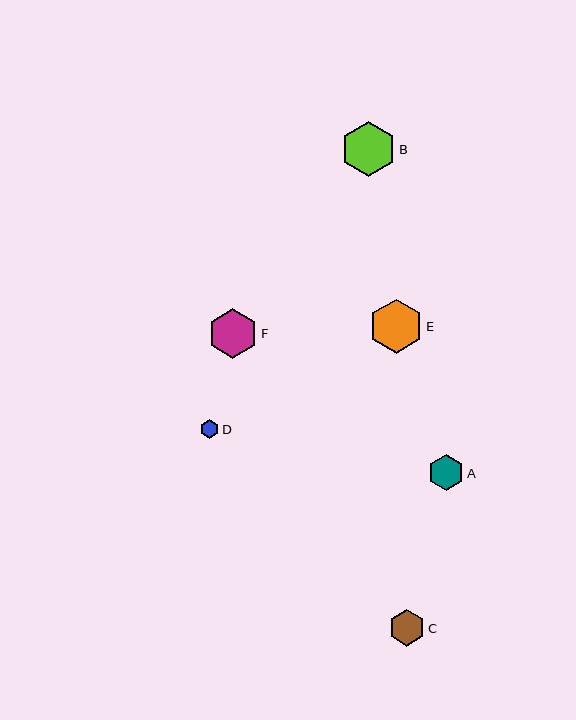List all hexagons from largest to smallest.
From largest to smallest: B, E, F, C, A, D.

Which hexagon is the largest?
Hexagon B is the largest with a size of approximately 55 pixels.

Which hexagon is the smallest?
Hexagon D is the smallest with a size of approximately 19 pixels.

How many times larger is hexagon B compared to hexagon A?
Hexagon B is approximately 1.5 times the size of hexagon A.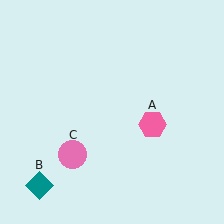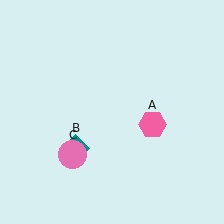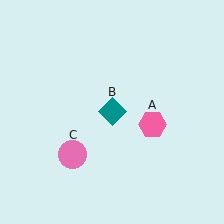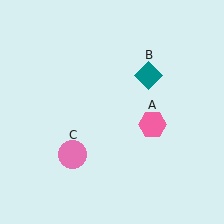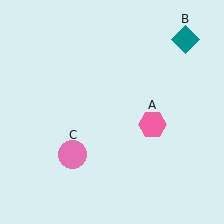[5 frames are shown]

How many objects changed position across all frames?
1 object changed position: teal diamond (object B).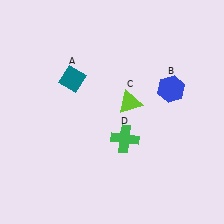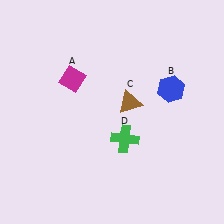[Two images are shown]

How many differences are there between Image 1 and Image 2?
There are 2 differences between the two images.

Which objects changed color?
A changed from teal to magenta. C changed from lime to brown.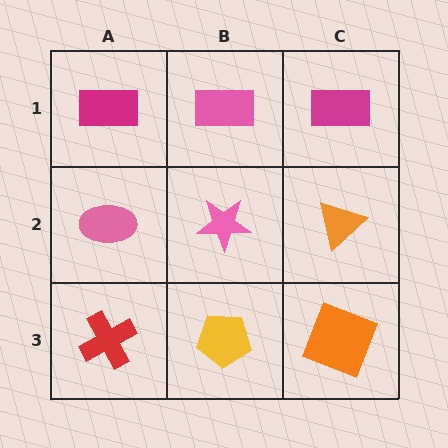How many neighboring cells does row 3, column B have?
3.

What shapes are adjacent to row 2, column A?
A magenta rectangle (row 1, column A), a red cross (row 3, column A), a pink star (row 2, column B).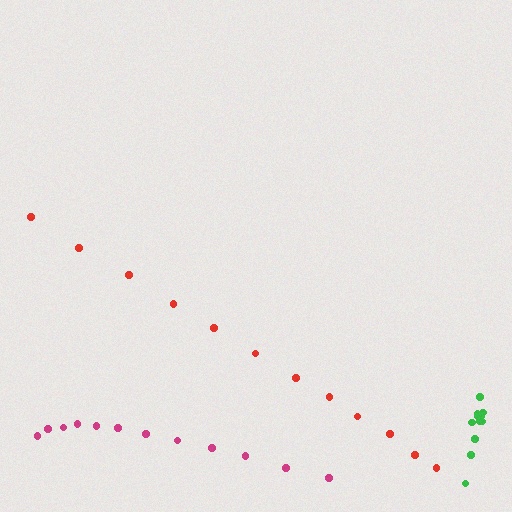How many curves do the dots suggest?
There are 3 distinct paths.